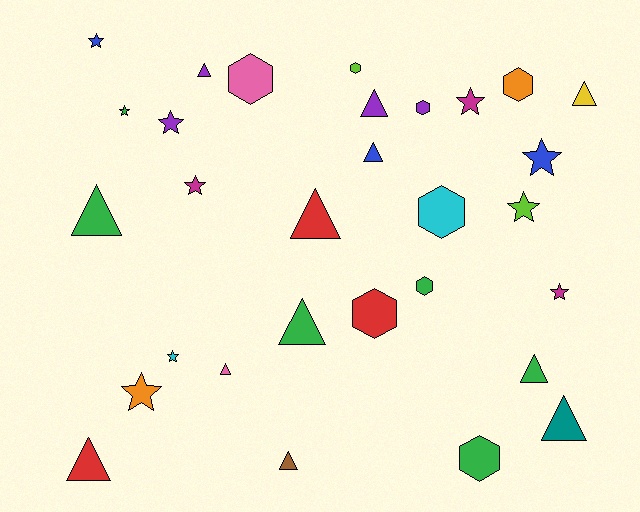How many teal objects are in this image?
There is 1 teal object.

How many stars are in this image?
There are 10 stars.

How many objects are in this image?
There are 30 objects.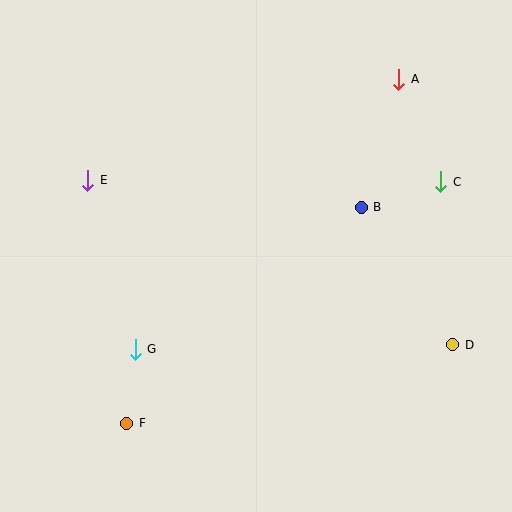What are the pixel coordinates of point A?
Point A is at (399, 79).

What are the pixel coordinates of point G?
Point G is at (135, 349).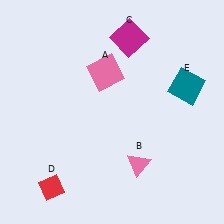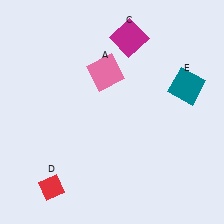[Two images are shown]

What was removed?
The pink triangle (B) was removed in Image 2.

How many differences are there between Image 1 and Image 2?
There is 1 difference between the two images.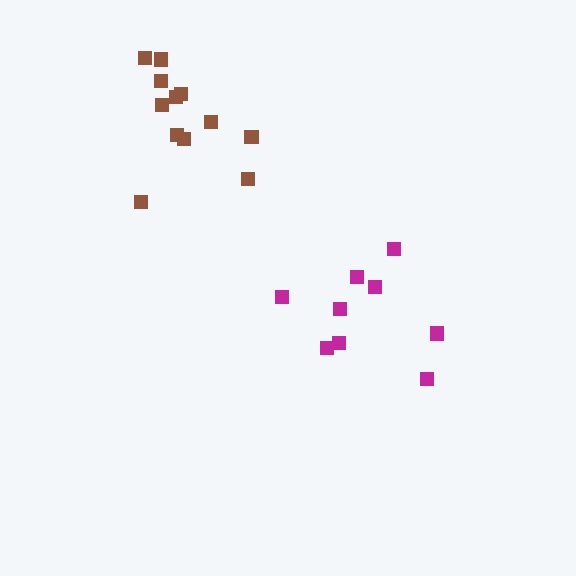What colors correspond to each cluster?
The clusters are colored: brown, magenta.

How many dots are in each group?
Group 1: 12 dots, Group 2: 9 dots (21 total).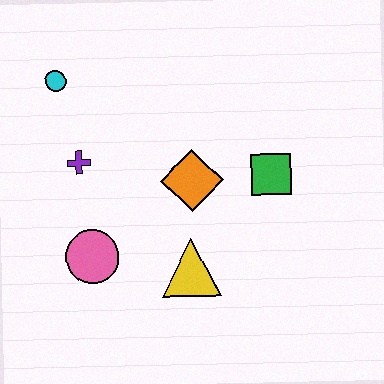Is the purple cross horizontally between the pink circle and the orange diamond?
No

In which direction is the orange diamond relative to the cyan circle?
The orange diamond is to the right of the cyan circle.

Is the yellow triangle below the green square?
Yes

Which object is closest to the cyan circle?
The purple cross is closest to the cyan circle.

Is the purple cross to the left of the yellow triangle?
Yes